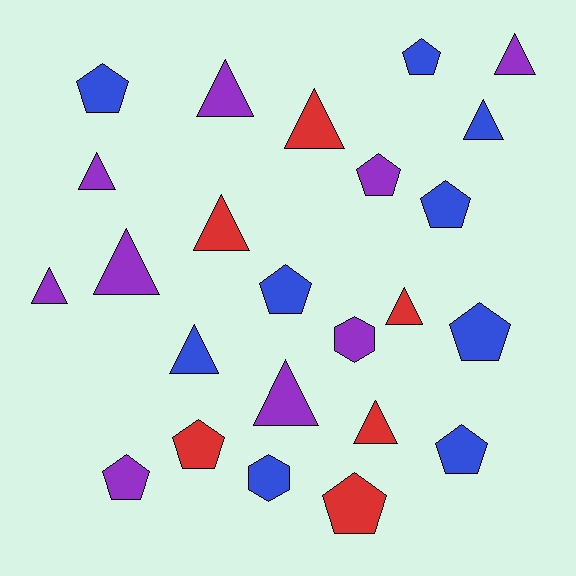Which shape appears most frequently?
Triangle, with 12 objects.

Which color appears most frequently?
Purple, with 9 objects.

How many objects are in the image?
There are 24 objects.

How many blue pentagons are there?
There are 6 blue pentagons.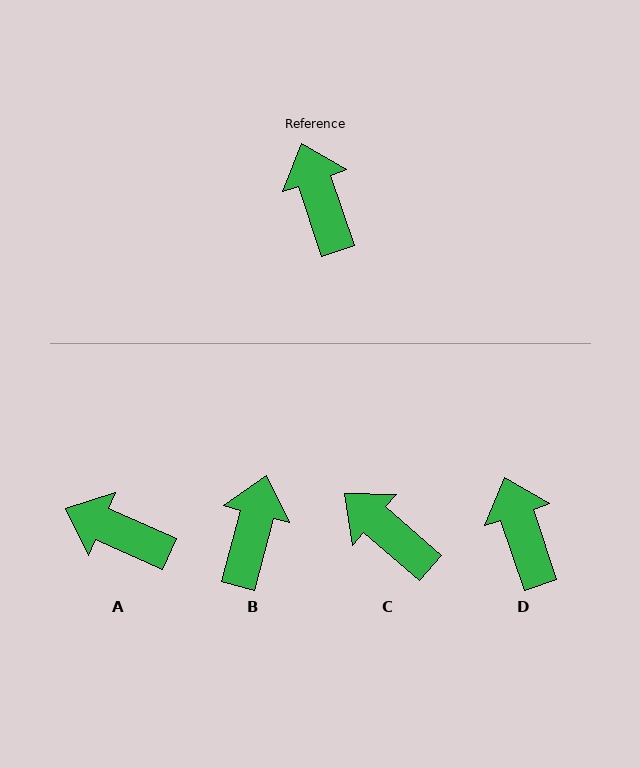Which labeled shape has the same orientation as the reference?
D.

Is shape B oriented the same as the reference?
No, it is off by about 33 degrees.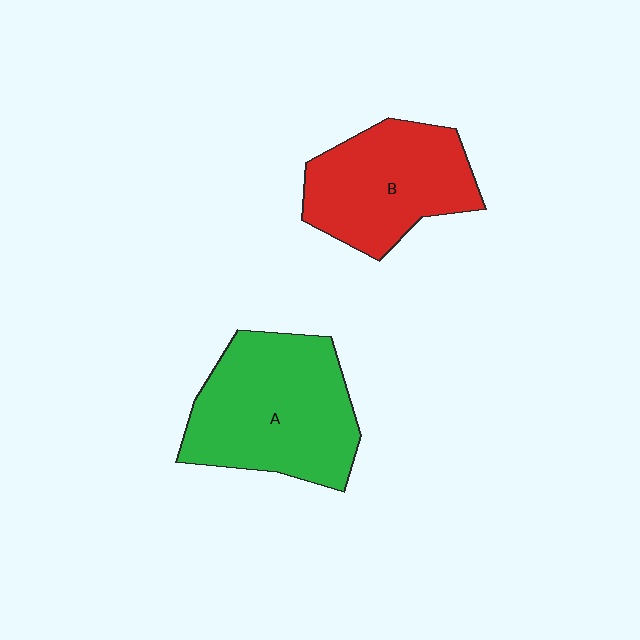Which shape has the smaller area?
Shape B (red).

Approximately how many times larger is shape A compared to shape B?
Approximately 1.3 times.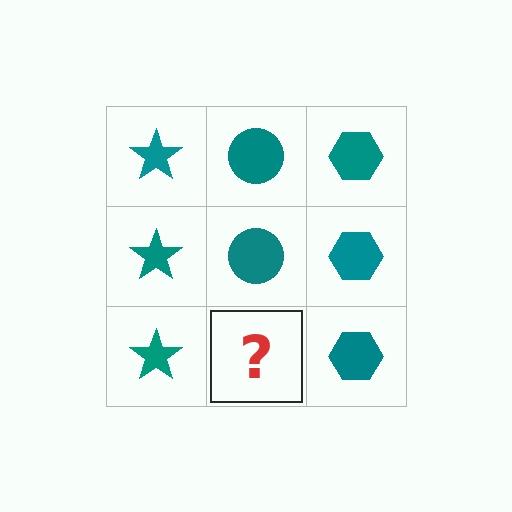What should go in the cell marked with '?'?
The missing cell should contain a teal circle.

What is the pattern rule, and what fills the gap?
The rule is that each column has a consistent shape. The gap should be filled with a teal circle.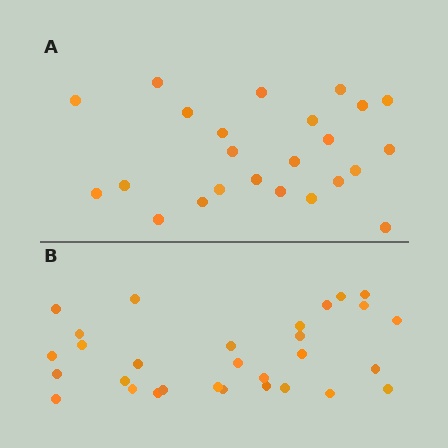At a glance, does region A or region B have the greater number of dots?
Region B (the bottom region) has more dots.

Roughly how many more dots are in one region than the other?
Region B has about 6 more dots than region A.